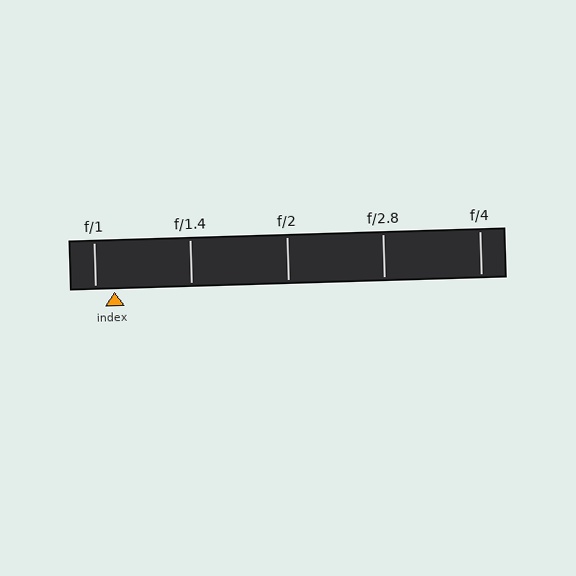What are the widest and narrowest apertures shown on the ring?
The widest aperture shown is f/1 and the narrowest is f/4.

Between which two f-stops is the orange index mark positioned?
The index mark is between f/1 and f/1.4.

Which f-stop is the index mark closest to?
The index mark is closest to f/1.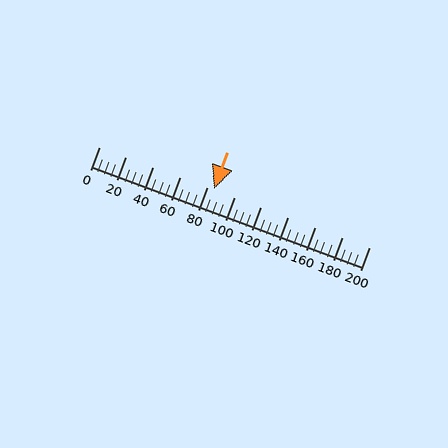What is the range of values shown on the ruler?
The ruler shows values from 0 to 200.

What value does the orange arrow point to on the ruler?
The orange arrow points to approximately 85.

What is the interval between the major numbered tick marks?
The major tick marks are spaced 20 units apart.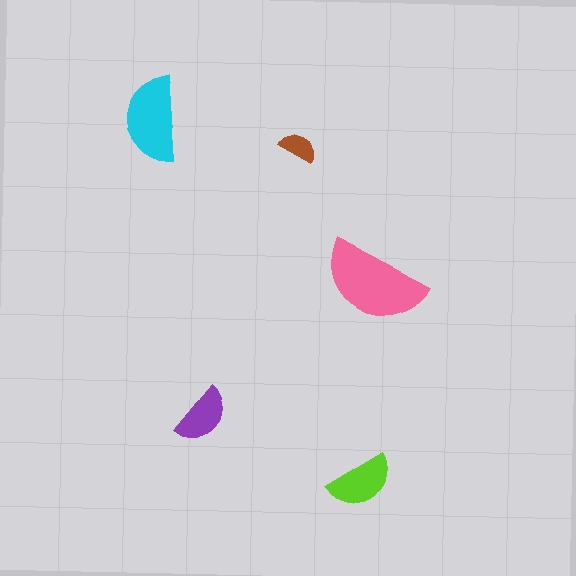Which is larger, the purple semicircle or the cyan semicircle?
The cyan one.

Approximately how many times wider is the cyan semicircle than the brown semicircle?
About 2.5 times wider.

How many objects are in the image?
There are 5 objects in the image.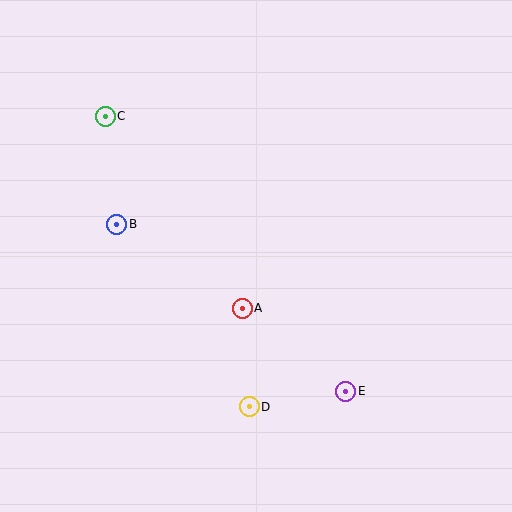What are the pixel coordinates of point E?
Point E is at (346, 391).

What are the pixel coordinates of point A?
Point A is at (242, 308).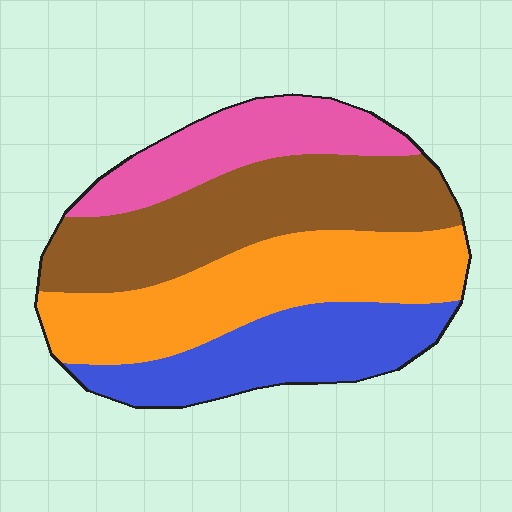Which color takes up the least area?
Pink, at roughly 15%.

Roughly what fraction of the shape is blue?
Blue covers 22% of the shape.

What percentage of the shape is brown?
Brown covers around 30% of the shape.